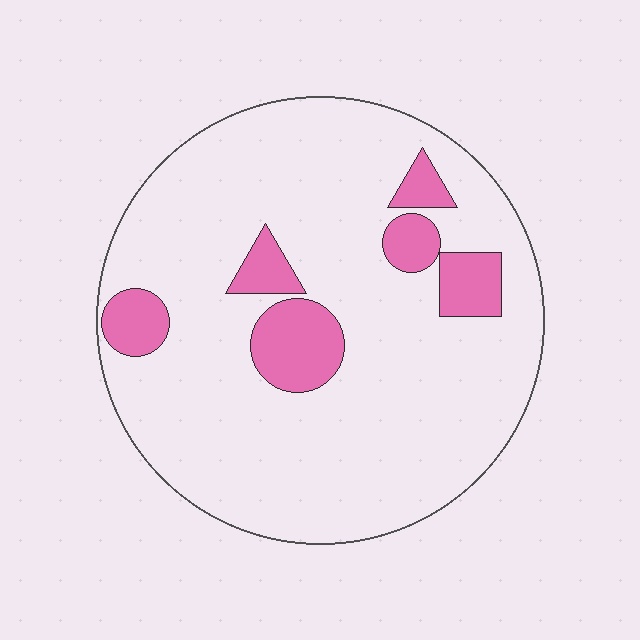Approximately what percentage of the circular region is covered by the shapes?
Approximately 15%.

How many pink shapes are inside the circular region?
6.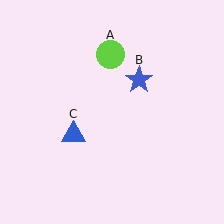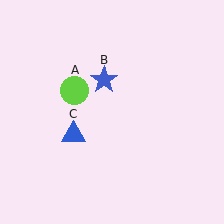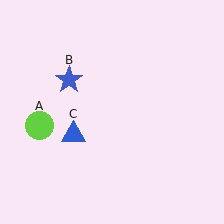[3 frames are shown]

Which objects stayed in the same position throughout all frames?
Blue triangle (object C) remained stationary.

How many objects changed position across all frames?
2 objects changed position: lime circle (object A), blue star (object B).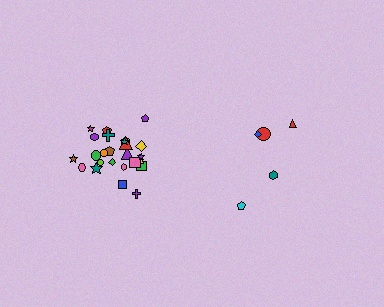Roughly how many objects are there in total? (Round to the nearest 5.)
Roughly 30 objects in total.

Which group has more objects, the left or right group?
The left group.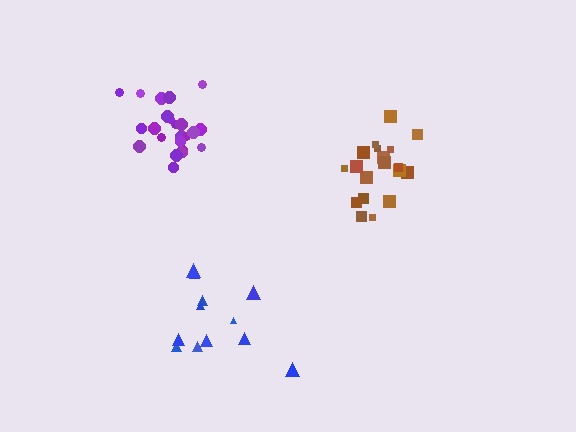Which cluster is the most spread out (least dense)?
Blue.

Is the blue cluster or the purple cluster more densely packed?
Purple.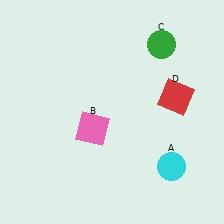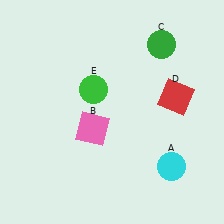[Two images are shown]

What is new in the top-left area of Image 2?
A green circle (E) was added in the top-left area of Image 2.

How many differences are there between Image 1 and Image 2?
There is 1 difference between the two images.